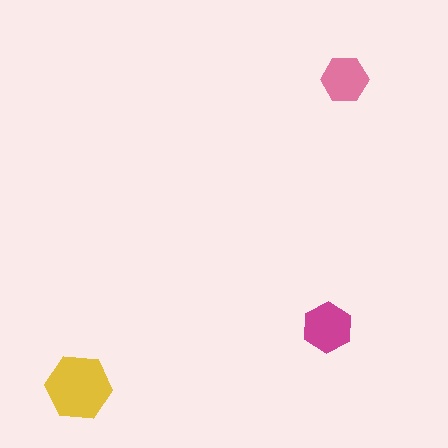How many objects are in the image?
There are 3 objects in the image.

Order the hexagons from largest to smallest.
the yellow one, the magenta one, the pink one.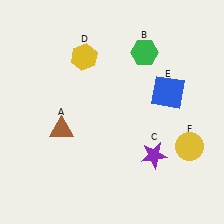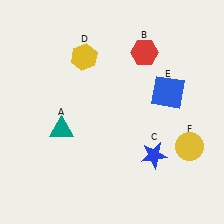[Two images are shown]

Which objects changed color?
A changed from brown to teal. B changed from green to red. C changed from purple to blue.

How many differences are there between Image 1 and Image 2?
There are 3 differences between the two images.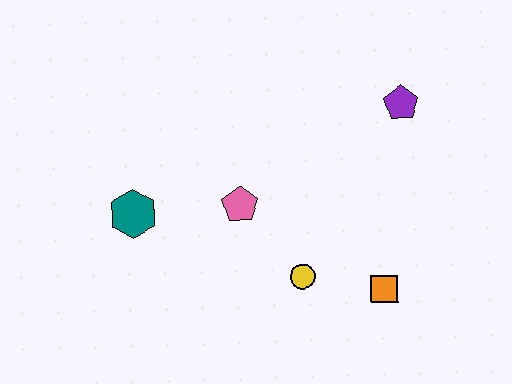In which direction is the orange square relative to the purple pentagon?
The orange square is below the purple pentagon.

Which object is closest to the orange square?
The yellow circle is closest to the orange square.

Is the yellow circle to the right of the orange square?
No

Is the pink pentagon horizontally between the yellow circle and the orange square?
No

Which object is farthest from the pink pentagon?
The purple pentagon is farthest from the pink pentagon.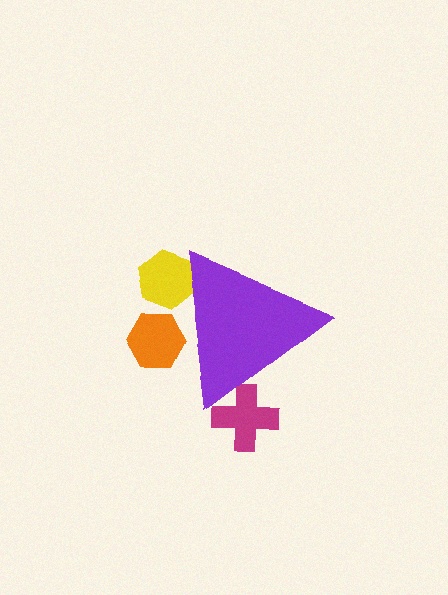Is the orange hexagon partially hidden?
Yes, the orange hexagon is partially hidden behind the purple triangle.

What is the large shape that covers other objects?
A purple triangle.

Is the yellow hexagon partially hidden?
Yes, the yellow hexagon is partially hidden behind the purple triangle.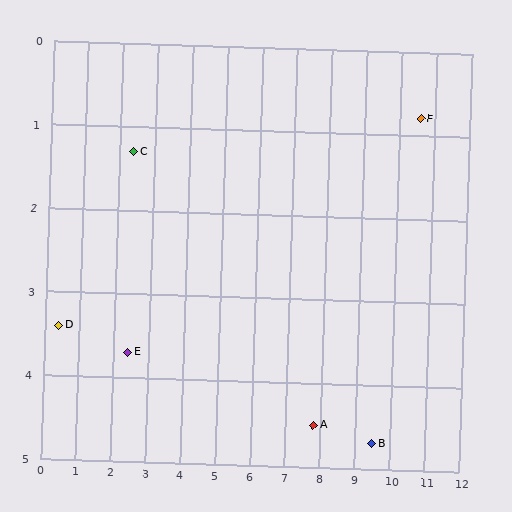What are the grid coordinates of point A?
Point A is at approximately (7.8, 4.5).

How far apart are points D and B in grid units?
Points D and B are about 9.2 grid units apart.